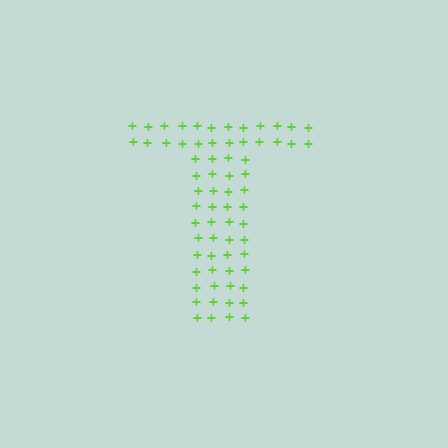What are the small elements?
The small elements are plus signs.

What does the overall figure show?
The overall figure shows the letter T.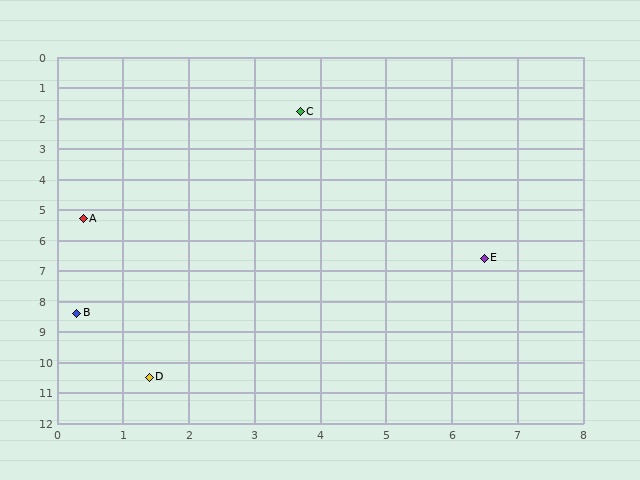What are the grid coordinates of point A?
Point A is at approximately (0.4, 5.3).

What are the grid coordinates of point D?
Point D is at approximately (1.4, 10.5).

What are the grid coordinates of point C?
Point C is at approximately (3.7, 1.8).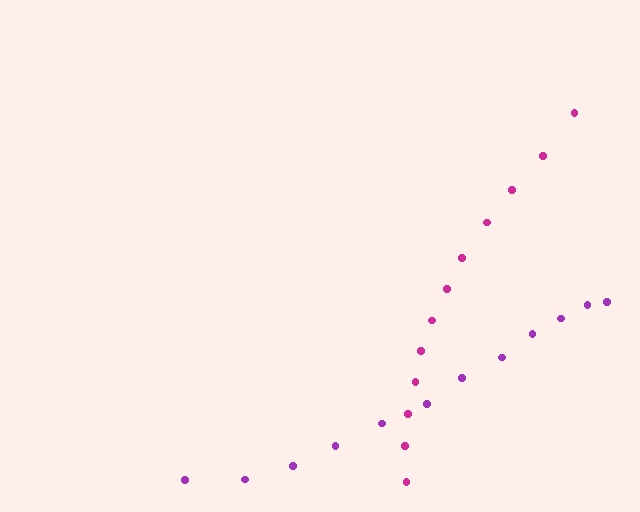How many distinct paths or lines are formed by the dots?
There are 2 distinct paths.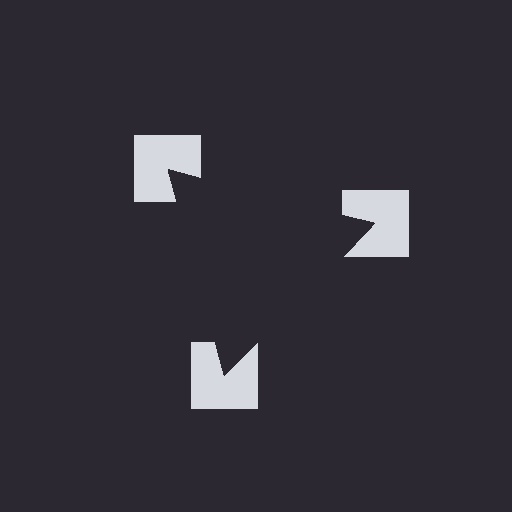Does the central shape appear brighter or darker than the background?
It typically appears slightly darker than the background, even though no actual brightness change is drawn.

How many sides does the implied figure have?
3 sides.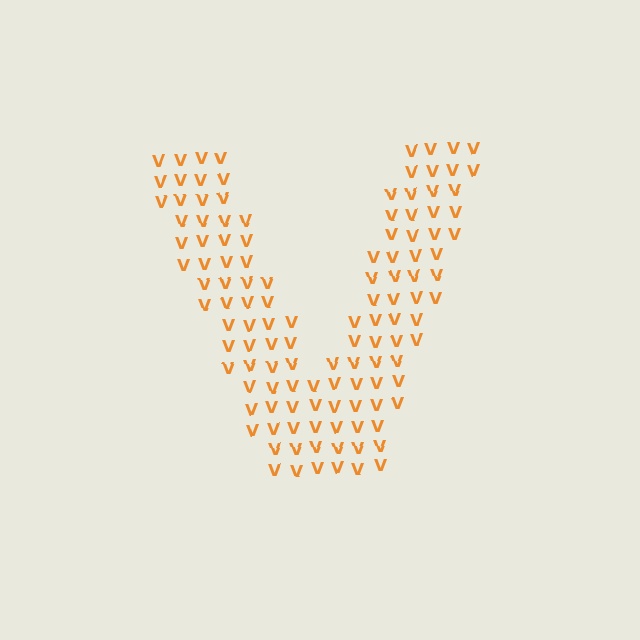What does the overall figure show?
The overall figure shows the letter V.